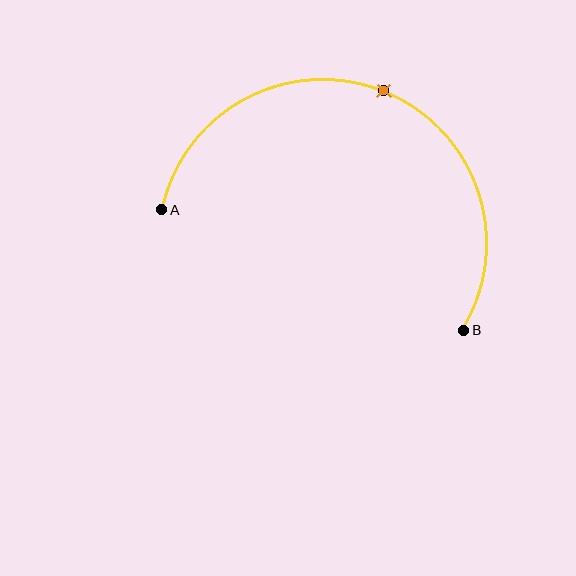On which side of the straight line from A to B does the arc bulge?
The arc bulges above the straight line connecting A and B.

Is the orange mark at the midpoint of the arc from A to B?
Yes. The orange mark lies on the arc at equal arc-length from both A and B — it is the arc midpoint.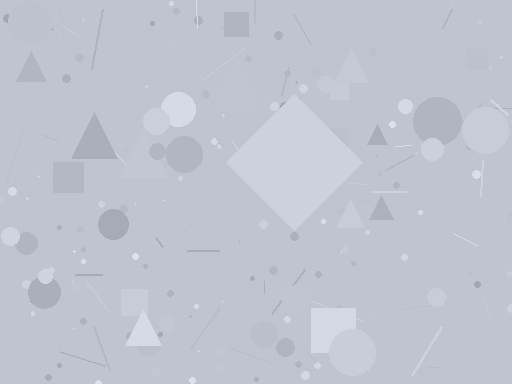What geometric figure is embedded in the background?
A diamond is embedded in the background.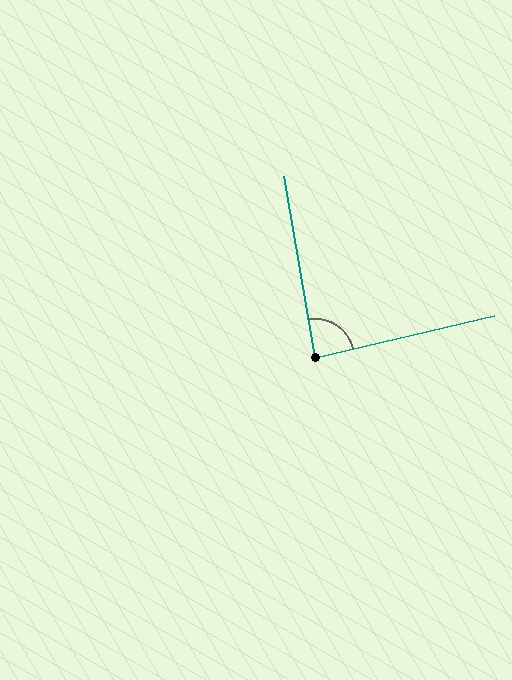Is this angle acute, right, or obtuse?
It is approximately a right angle.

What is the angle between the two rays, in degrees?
Approximately 86 degrees.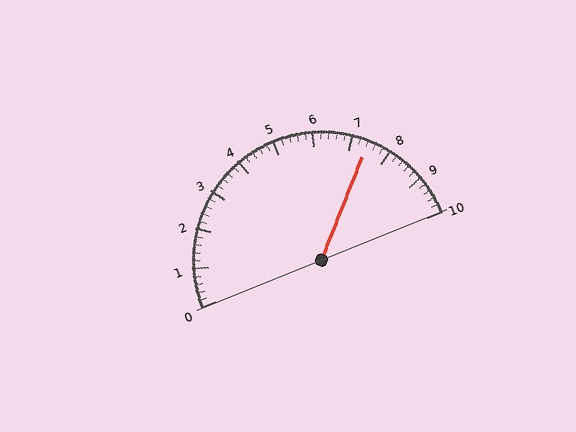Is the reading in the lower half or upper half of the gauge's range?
The reading is in the upper half of the range (0 to 10).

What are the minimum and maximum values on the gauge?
The gauge ranges from 0 to 10.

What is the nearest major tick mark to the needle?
The nearest major tick mark is 7.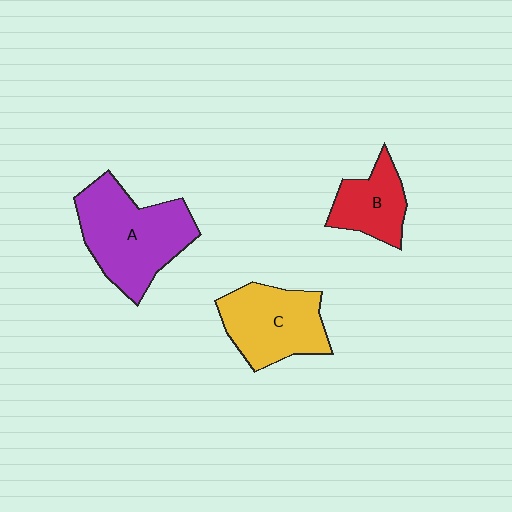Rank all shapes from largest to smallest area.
From largest to smallest: A (purple), C (yellow), B (red).